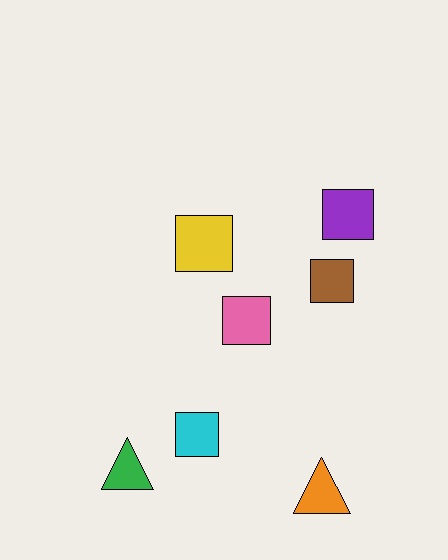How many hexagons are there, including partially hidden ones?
There are no hexagons.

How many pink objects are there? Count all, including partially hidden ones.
There is 1 pink object.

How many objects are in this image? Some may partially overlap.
There are 7 objects.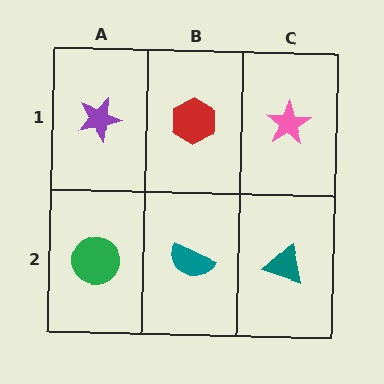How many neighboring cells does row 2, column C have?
2.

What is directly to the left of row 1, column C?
A red hexagon.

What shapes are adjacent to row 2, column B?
A red hexagon (row 1, column B), a green circle (row 2, column A), a teal triangle (row 2, column C).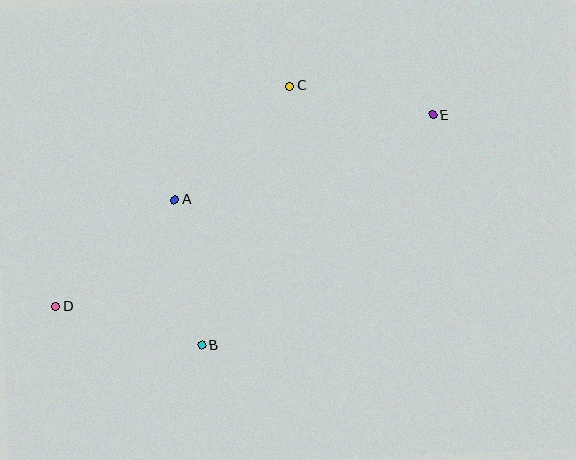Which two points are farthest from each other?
Points D and E are farthest from each other.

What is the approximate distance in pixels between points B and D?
The distance between B and D is approximately 152 pixels.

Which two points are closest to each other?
Points C and E are closest to each other.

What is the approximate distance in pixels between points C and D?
The distance between C and D is approximately 322 pixels.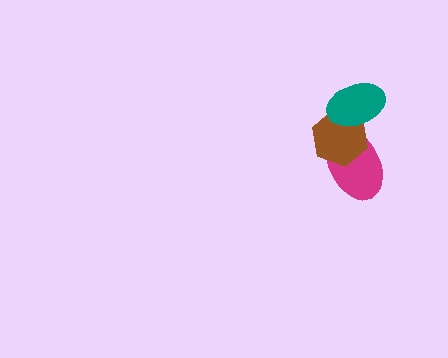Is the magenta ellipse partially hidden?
Yes, it is partially covered by another shape.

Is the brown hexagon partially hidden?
Yes, it is partially covered by another shape.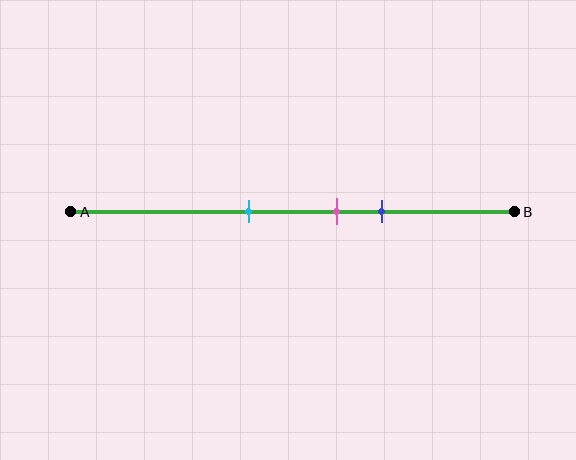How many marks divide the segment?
There are 3 marks dividing the segment.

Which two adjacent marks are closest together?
The pink and blue marks are the closest adjacent pair.